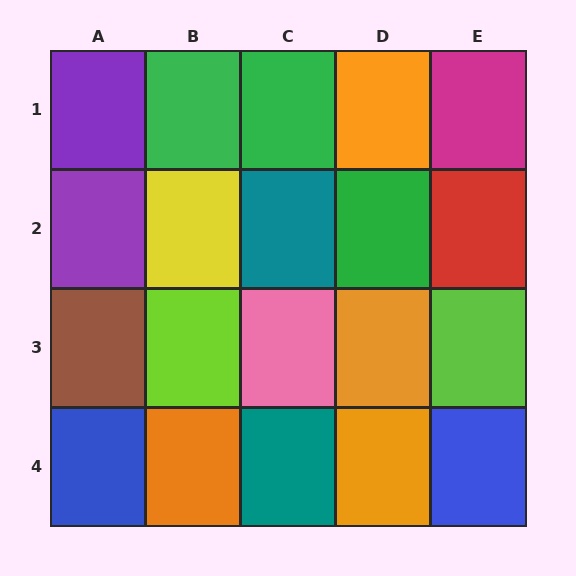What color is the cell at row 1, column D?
Orange.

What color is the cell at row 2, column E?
Red.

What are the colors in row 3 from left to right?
Brown, lime, pink, orange, lime.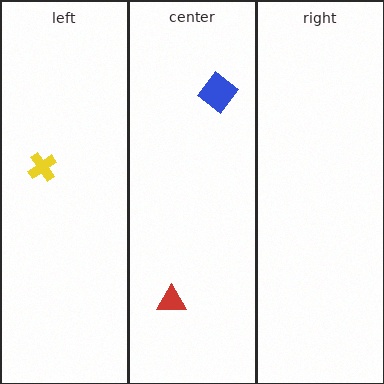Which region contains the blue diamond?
The center region.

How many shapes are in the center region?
2.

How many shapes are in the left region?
1.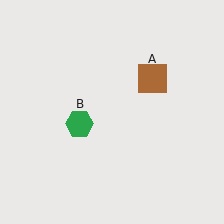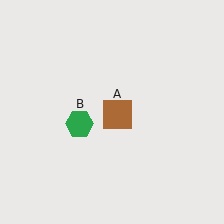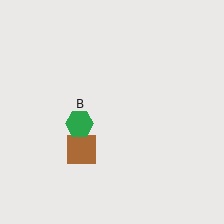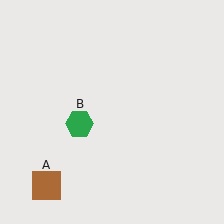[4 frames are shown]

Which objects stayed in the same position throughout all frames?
Green hexagon (object B) remained stationary.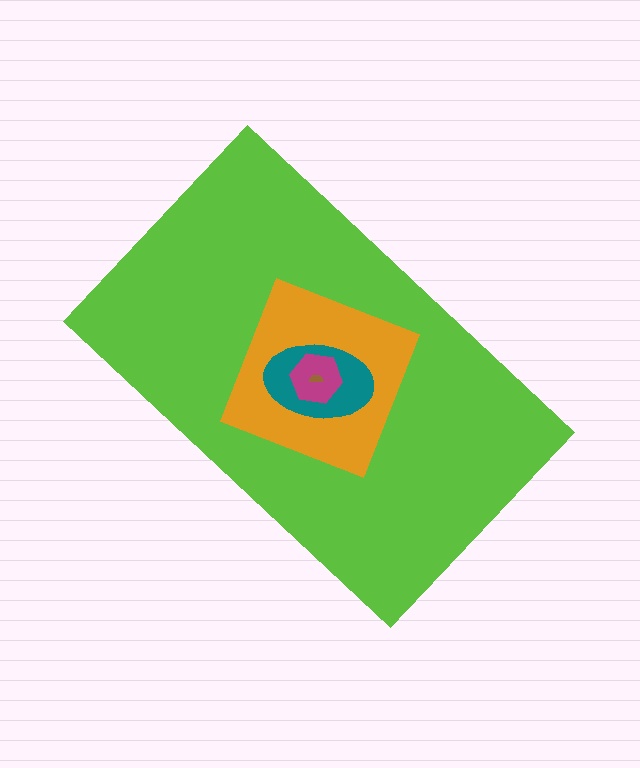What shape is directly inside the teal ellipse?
The magenta hexagon.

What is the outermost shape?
The lime rectangle.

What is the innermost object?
The brown semicircle.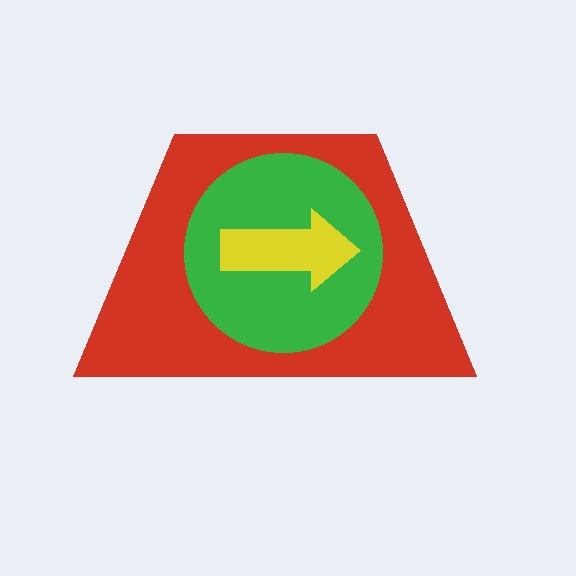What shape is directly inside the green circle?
The yellow arrow.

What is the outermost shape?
The red trapezoid.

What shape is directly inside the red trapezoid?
The green circle.